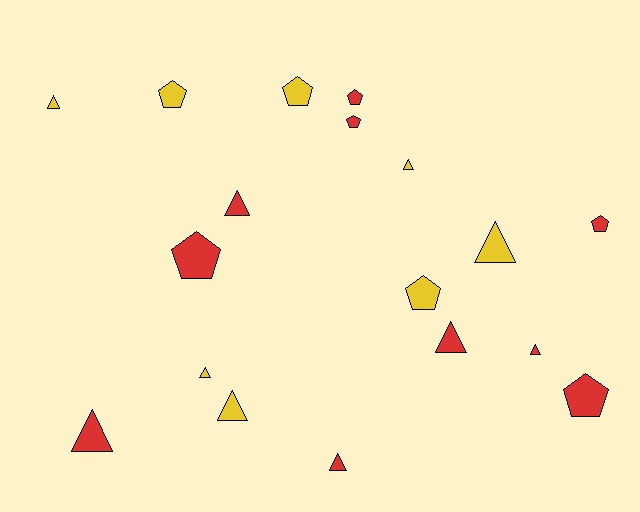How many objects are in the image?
There are 18 objects.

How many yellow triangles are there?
There are 5 yellow triangles.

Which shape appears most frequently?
Triangle, with 10 objects.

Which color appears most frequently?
Red, with 10 objects.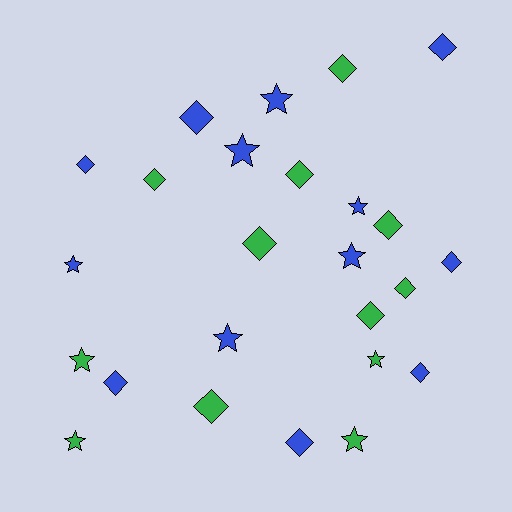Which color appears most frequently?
Blue, with 13 objects.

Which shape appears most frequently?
Diamond, with 15 objects.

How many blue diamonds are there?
There are 7 blue diamonds.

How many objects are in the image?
There are 25 objects.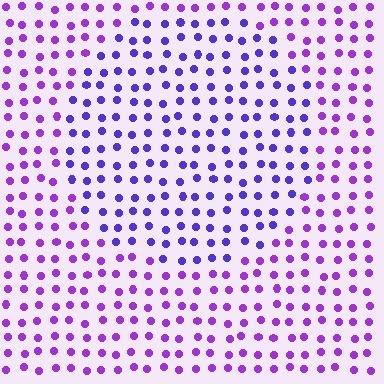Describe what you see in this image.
The image is filled with small purple elements in a uniform arrangement. A circle-shaped region is visible where the elements are tinted to a slightly different hue, forming a subtle color boundary.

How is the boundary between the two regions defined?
The boundary is defined purely by a slight shift in hue (about 29 degrees). Spacing, size, and orientation are identical on both sides.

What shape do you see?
I see a circle.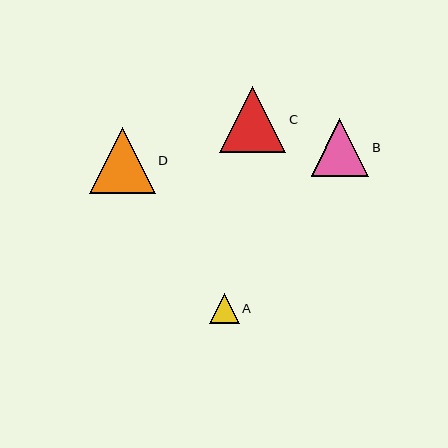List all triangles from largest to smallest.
From largest to smallest: C, D, B, A.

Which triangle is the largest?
Triangle C is the largest with a size of approximately 66 pixels.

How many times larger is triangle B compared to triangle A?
Triangle B is approximately 1.9 times the size of triangle A.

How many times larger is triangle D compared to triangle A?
Triangle D is approximately 2.2 times the size of triangle A.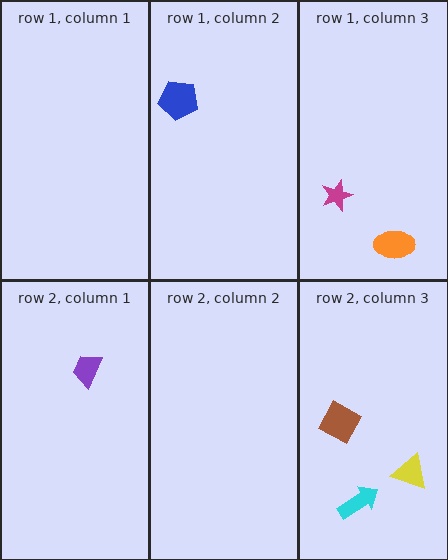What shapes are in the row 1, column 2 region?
The blue pentagon.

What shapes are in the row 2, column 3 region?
The yellow triangle, the cyan arrow, the brown diamond.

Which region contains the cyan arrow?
The row 2, column 3 region.